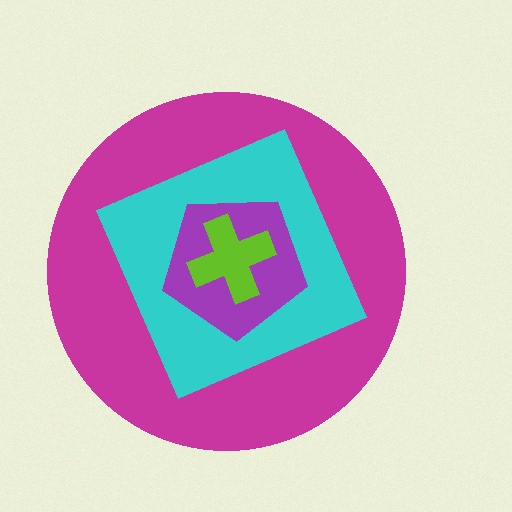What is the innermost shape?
The lime cross.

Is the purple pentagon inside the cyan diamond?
Yes.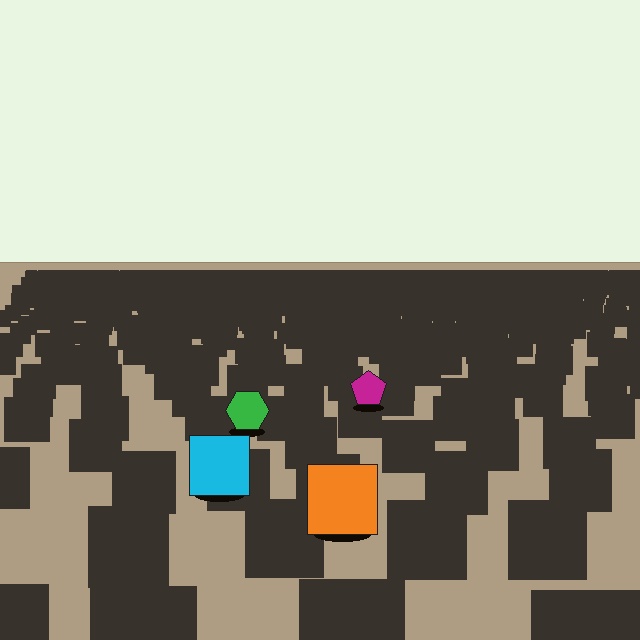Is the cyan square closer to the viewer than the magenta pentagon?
Yes. The cyan square is closer — you can tell from the texture gradient: the ground texture is coarser near it.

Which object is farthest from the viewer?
The magenta pentagon is farthest from the viewer. It appears smaller and the ground texture around it is denser.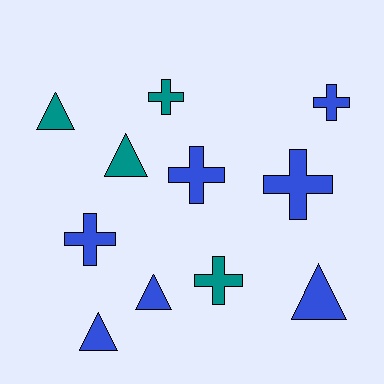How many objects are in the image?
There are 11 objects.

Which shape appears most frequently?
Cross, with 6 objects.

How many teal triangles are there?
There are 2 teal triangles.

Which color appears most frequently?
Blue, with 7 objects.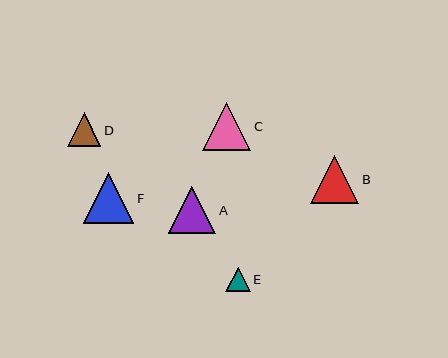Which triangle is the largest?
Triangle F is the largest with a size of approximately 51 pixels.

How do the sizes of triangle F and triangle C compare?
Triangle F and triangle C are approximately the same size.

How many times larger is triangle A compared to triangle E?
Triangle A is approximately 2.0 times the size of triangle E.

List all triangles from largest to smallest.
From largest to smallest: F, C, B, A, D, E.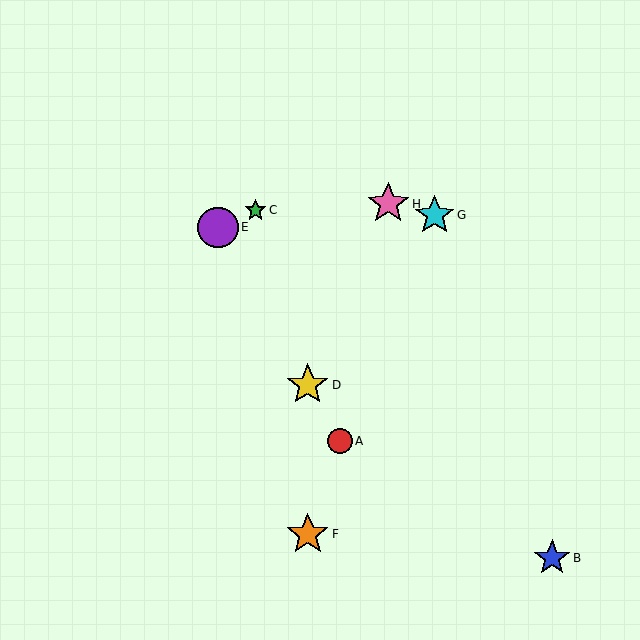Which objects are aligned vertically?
Objects D, F are aligned vertically.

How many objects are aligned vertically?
2 objects (D, F) are aligned vertically.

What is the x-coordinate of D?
Object D is at x≈308.